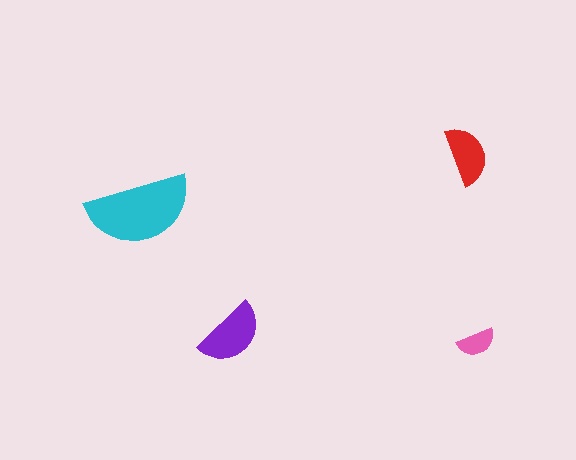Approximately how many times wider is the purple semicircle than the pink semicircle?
About 2 times wider.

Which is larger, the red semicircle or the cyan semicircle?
The cyan one.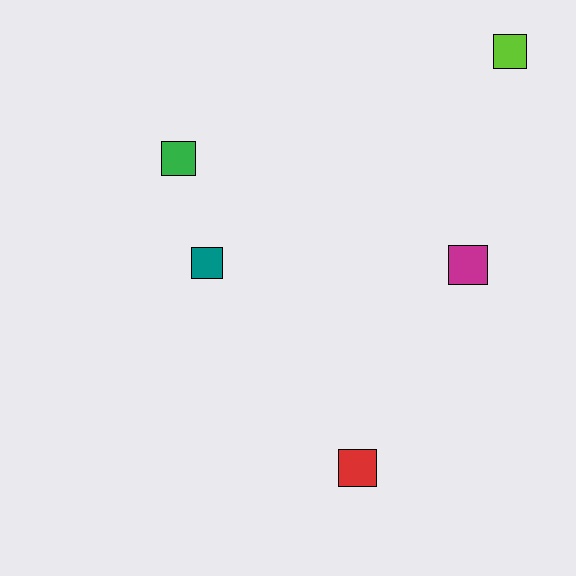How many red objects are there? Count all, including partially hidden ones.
There is 1 red object.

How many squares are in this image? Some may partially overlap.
There are 5 squares.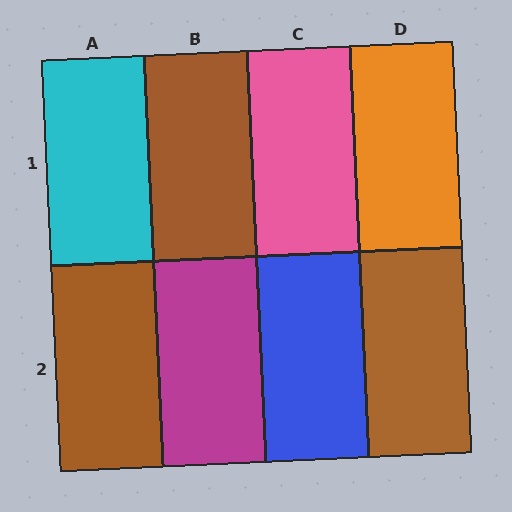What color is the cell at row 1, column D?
Orange.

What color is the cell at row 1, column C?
Pink.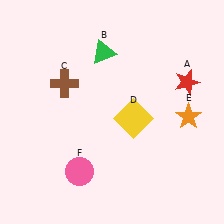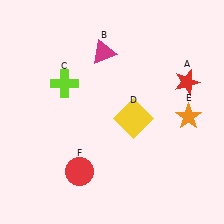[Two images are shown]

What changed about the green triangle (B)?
In Image 1, B is green. In Image 2, it changed to magenta.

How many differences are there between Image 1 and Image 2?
There are 3 differences between the two images.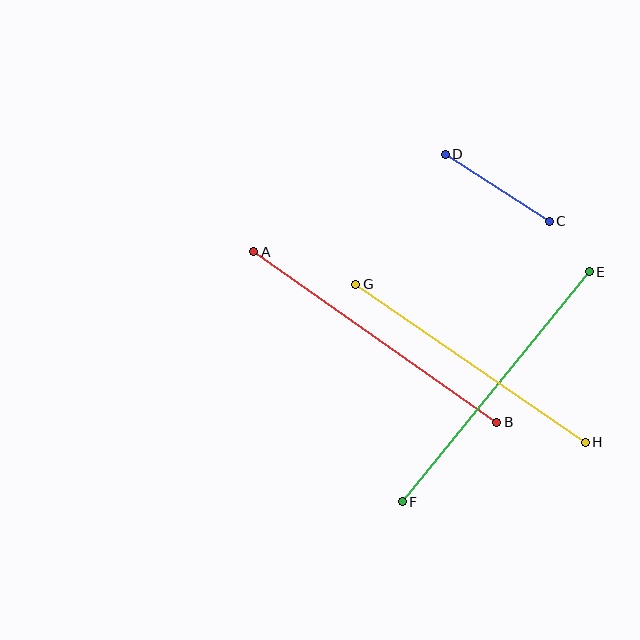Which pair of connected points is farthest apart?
Points A and B are farthest apart.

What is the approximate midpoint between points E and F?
The midpoint is at approximately (496, 387) pixels.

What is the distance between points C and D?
The distance is approximately 124 pixels.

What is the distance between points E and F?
The distance is approximately 296 pixels.